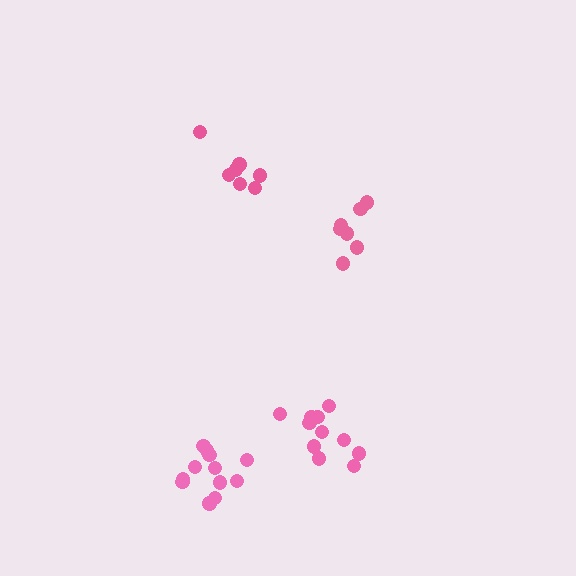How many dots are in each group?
Group 1: 7 dots, Group 2: 12 dots, Group 3: 11 dots, Group 4: 7 dots (37 total).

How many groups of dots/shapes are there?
There are 4 groups.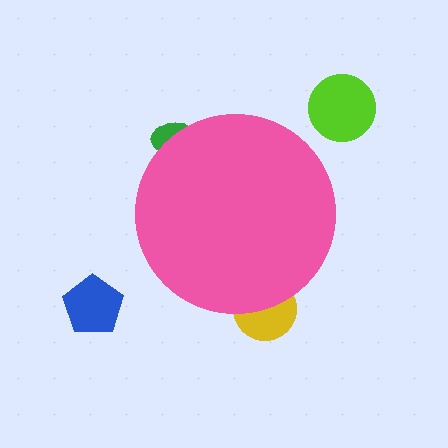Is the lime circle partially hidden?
No, the lime circle is fully visible.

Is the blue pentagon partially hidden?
No, the blue pentagon is fully visible.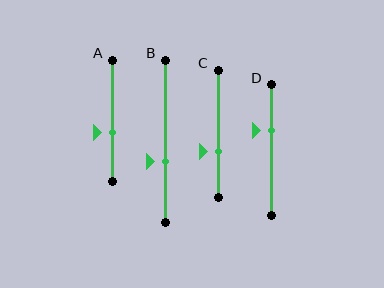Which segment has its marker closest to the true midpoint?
Segment A has its marker closest to the true midpoint.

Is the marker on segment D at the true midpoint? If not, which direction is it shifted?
No, the marker on segment D is shifted upward by about 15% of the segment length.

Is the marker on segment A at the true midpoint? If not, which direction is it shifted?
No, the marker on segment A is shifted downward by about 10% of the segment length.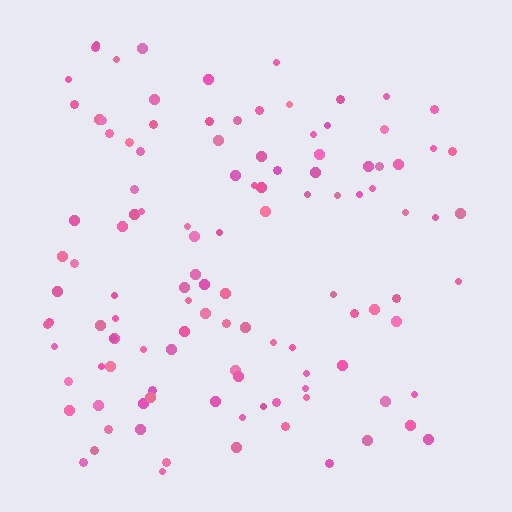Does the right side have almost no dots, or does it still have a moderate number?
Still a moderate number, just noticeably fewer than the left.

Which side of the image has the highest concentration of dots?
The left.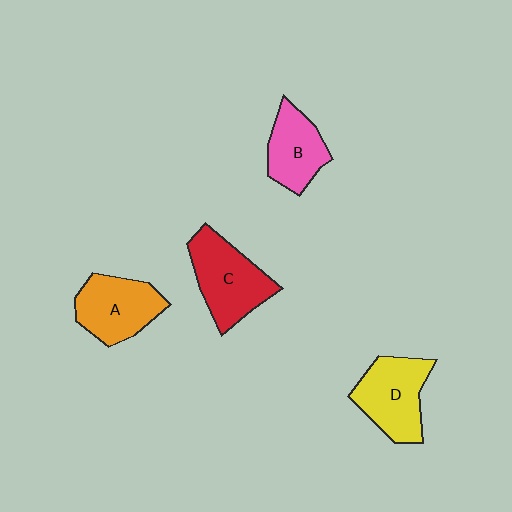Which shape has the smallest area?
Shape B (pink).